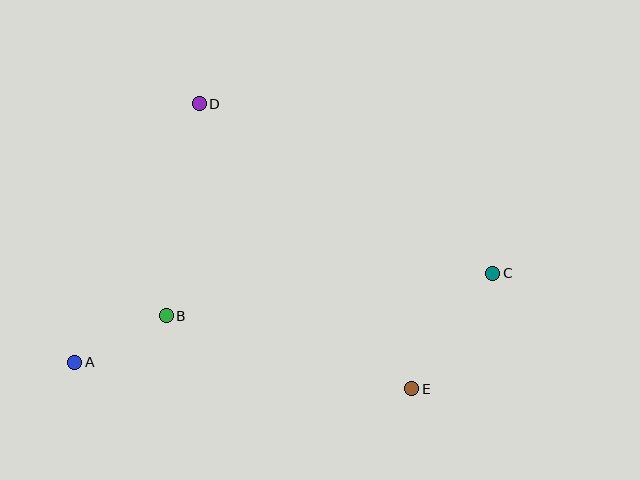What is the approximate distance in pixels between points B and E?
The distance between B and E is approximately 256 pixels.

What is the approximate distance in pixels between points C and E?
The distance between C and E is approximately 141 pixels.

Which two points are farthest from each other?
Points A and C are farthest from each other.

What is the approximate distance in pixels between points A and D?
The distance between A and D is approximately 287 pixels.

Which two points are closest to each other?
Points A and B are closest to each other.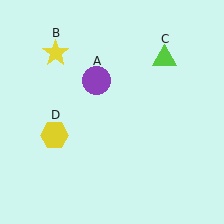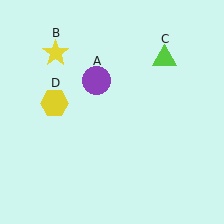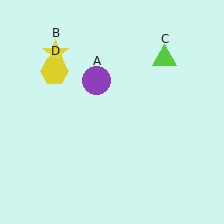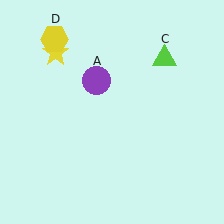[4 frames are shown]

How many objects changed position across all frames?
1 object changed position: yellow hexagon (object D).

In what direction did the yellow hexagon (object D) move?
The yellow hexagon (object D) moved up.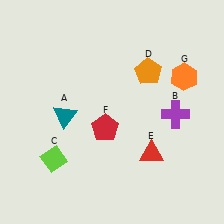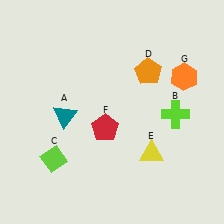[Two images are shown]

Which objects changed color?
B changed from purple to lime. E changed from red to yellow.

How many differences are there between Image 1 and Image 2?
There are 2 differences between the two images.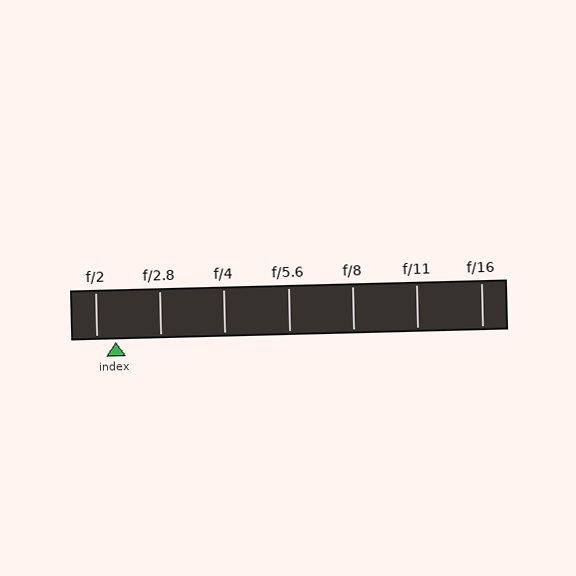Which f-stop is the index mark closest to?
The index mark is closest to f/2.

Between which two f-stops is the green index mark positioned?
The index mark is between f/2 and f/2.8.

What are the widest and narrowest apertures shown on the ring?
The widest aperture shown is f/2 and the narrowest is f/16.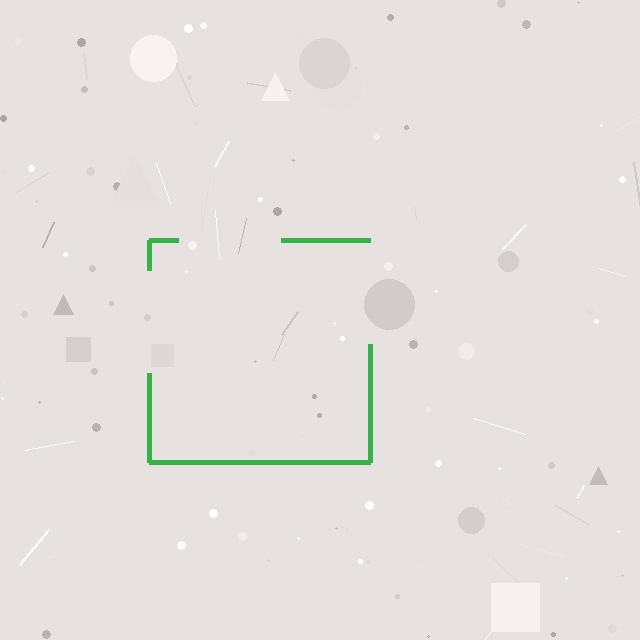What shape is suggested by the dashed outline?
The dashed outline suggests a square.